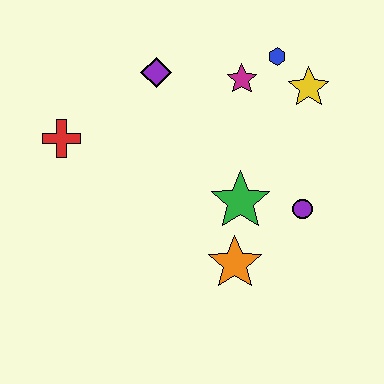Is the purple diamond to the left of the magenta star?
Yes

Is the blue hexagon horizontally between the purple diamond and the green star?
No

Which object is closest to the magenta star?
The blue hexagon is closest to the magenta star.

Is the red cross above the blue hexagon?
No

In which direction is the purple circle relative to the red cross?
The purple circle is to the right of the red cross.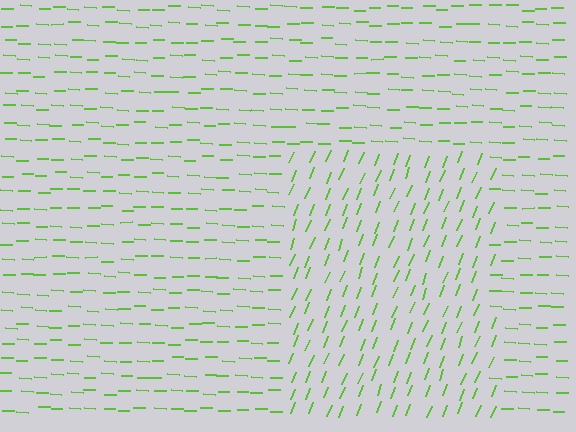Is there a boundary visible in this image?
Yes, there is a texture boundary formed by a change in line orientation.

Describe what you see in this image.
The image is filled with small lime line segments. A rectangle region in the image has lines oriented differently from the surrounding lines, creating a visible texture boundary.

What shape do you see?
I see a rectangle.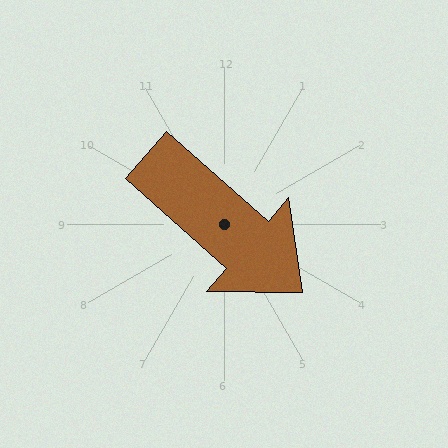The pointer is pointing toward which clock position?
Roughly 4 o'clock.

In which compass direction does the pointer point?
Southeast.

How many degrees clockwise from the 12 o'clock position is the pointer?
Approximately 131 degrees.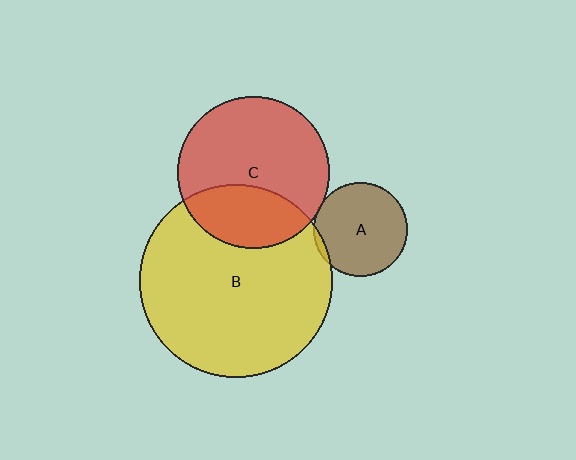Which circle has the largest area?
Circle B (yellow).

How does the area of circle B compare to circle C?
Approximately 1.6 times.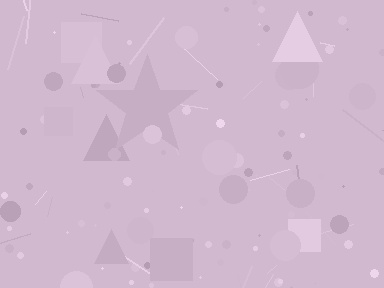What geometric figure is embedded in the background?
A star is embedded in the background.